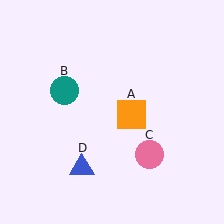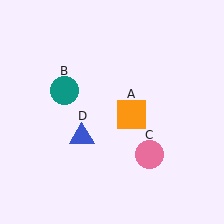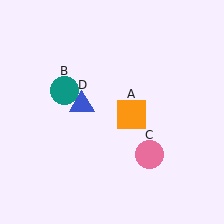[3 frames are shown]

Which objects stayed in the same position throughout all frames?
Orange square (object A) and teal circle (object B) and pink circle (object C) remained stationary.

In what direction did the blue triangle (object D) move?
The blue triangle (object D) moved up.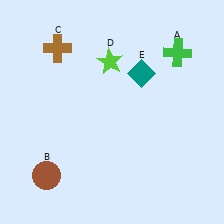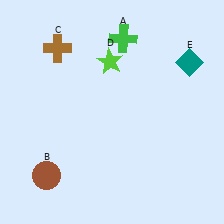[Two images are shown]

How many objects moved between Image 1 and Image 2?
2 objects moved between the two images.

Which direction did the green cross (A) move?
The green cross (A) moved left.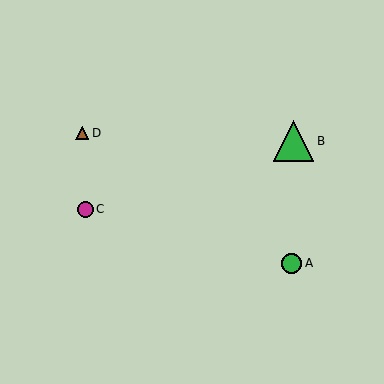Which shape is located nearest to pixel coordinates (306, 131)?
The green triangle (labeled B) at (294, 141) is nearest to that location.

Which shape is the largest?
The green triangle (labeled B) is the largest.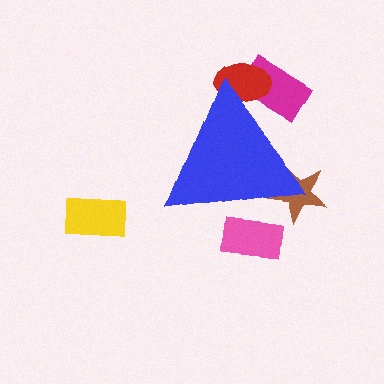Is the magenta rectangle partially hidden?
Yes, the magenta rectangle is partially hidden behind the blue triangle.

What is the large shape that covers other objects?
A blue triangle.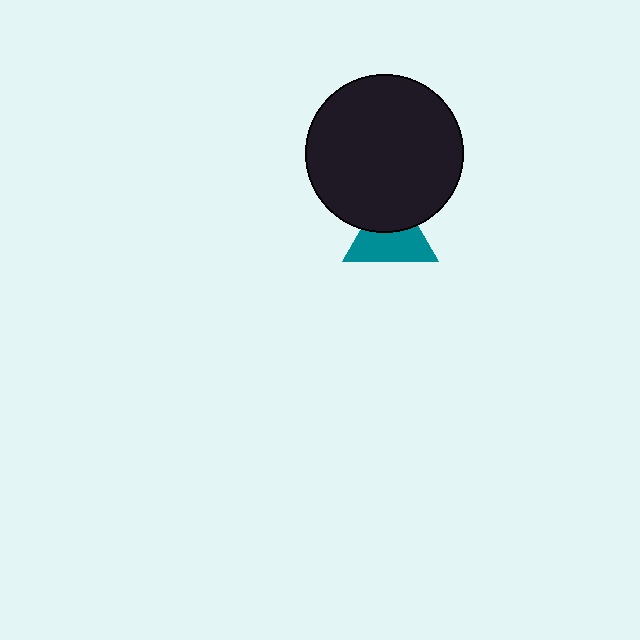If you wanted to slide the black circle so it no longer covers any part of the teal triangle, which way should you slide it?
Slide it up — that is the most direct way to separate the two shapes.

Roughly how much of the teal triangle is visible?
About half of it is visible (roughly 60%).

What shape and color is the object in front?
The object in front is a black circle.